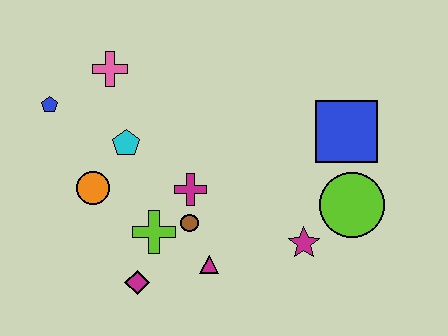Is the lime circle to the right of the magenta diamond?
Yes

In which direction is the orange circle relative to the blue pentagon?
The orange circle is below the blue pentagon.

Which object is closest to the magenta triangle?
The brown circle is closest to the magenta triangle.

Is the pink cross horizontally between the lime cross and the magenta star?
No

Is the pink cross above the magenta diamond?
Yes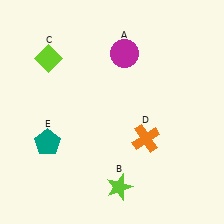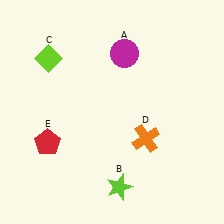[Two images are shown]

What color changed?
The pentagon (E) changed from teal in Image 1 to red in Image 2.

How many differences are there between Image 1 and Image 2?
There is 1 difference between the two images.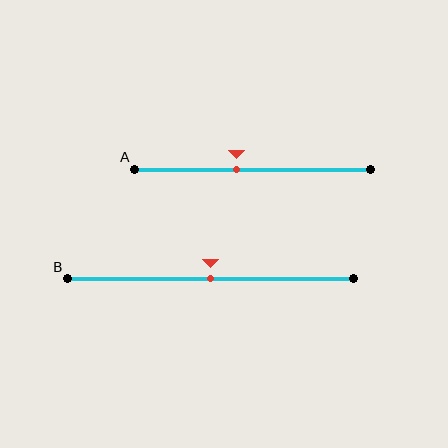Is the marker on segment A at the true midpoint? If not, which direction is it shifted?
No, the marker on segment A is shifted to the left by about 7% of the segment length.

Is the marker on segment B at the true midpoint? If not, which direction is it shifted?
Yes, the marker on segment B is at the true midpoint.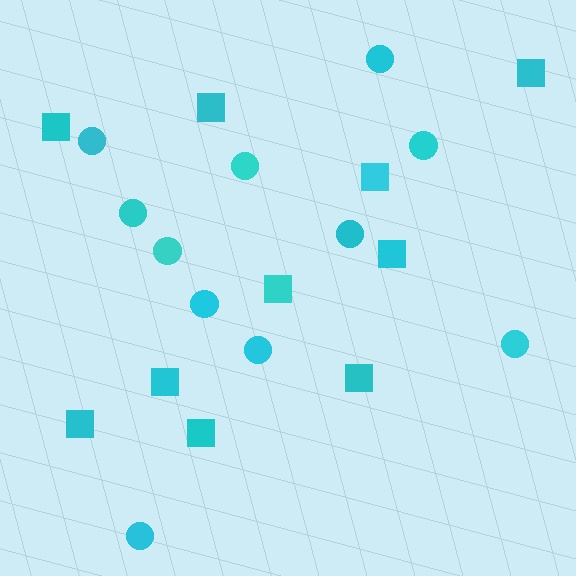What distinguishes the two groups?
There are 2 groups: one group of circles (11) and one group of squares (10).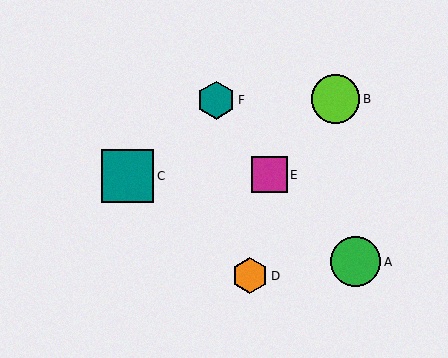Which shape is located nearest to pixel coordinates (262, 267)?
The orange hexagon (labeled D) at (250, 276) is nearest to that location.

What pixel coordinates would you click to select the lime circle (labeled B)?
Click at (335, 99) to select the lime circle B.